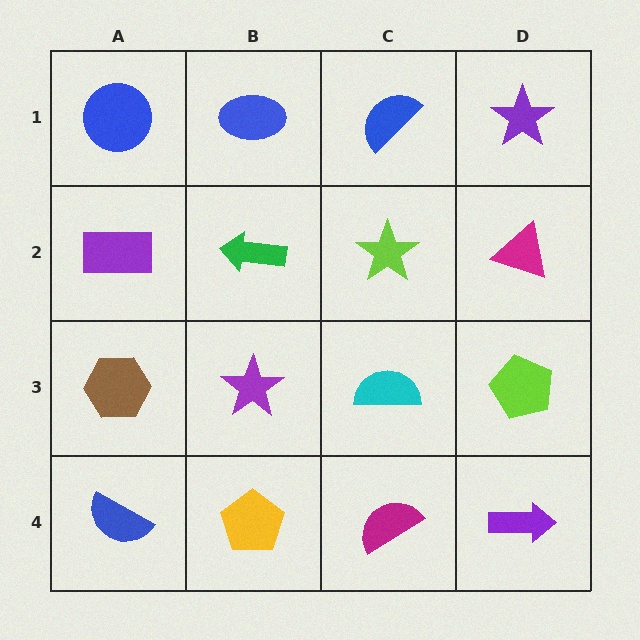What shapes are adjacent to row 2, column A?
A blue circle (row 1, column A), a brown hexagon (row 3, column A), a green arrow (row 2, column B).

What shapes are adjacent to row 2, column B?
A blue ellipse (row 1, column B), a purple star (row 3, column B), a purple rectangle (row 2, column A), a lime star (row 2, column C).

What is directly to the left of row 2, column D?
A lime star.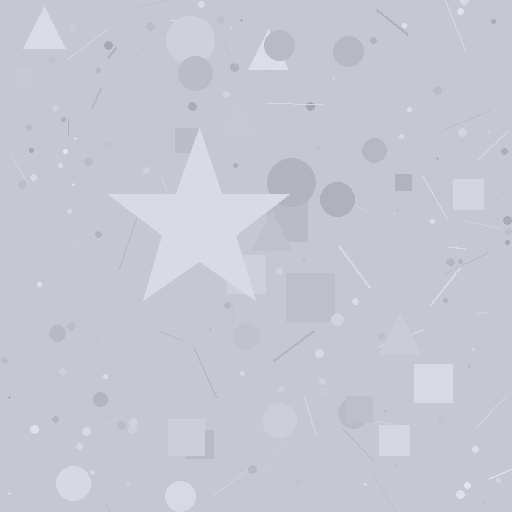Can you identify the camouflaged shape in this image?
The camouflaged shape is a star.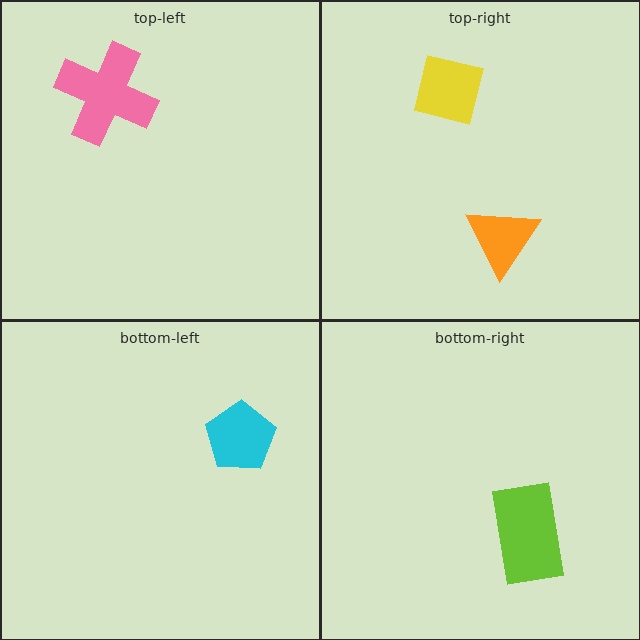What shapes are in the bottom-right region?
The lime rectangle.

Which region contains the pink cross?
The top-left region.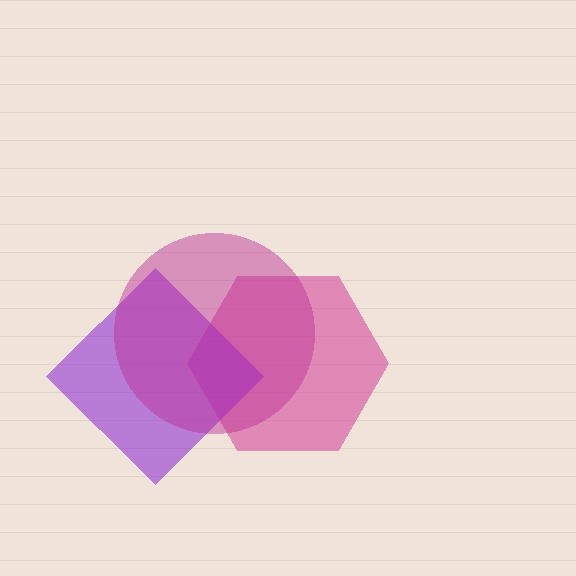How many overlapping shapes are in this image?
There are 3 overlapping shapes in the image.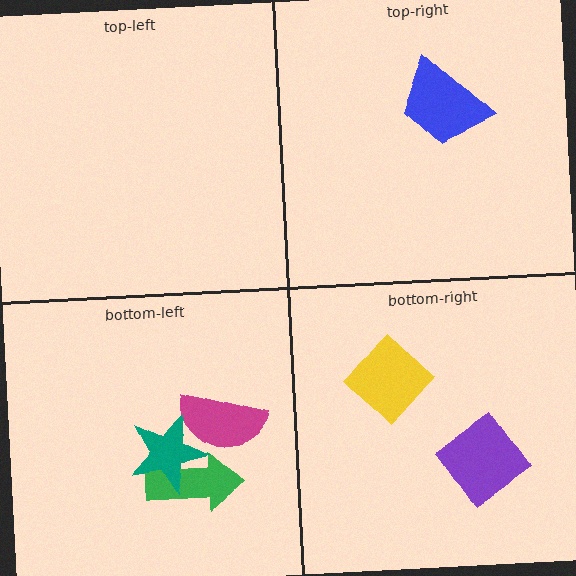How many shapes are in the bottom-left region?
3.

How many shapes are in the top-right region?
1.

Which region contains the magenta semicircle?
The bottom-left region.